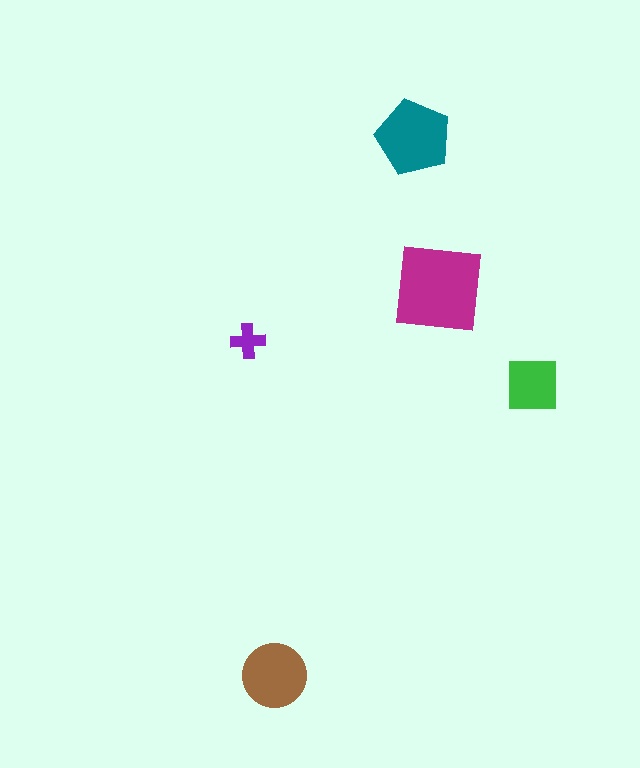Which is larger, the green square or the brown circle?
The brown circle.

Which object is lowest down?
The brown circle is bottommost.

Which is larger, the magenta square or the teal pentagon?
The magenta square.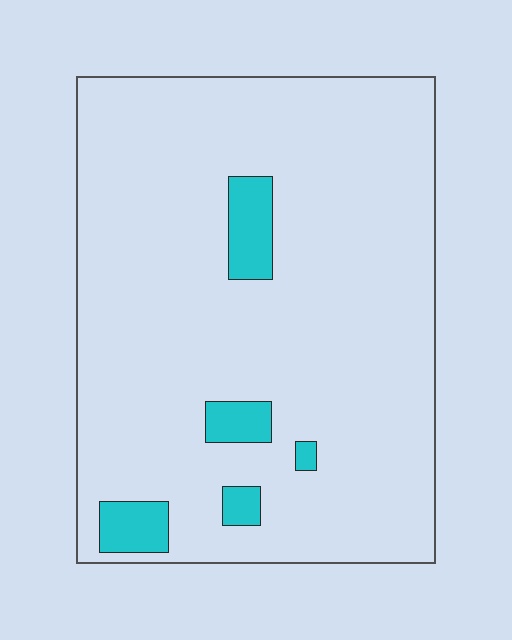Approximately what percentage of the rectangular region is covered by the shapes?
Approximately 10%.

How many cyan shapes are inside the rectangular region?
5.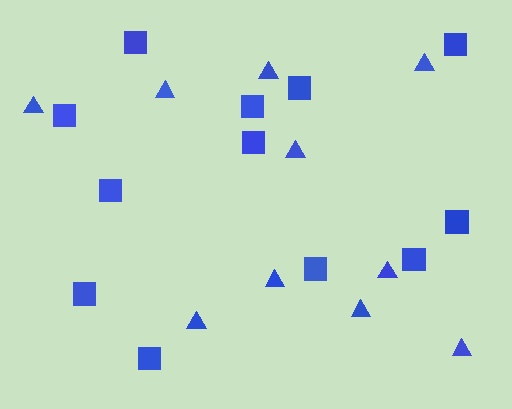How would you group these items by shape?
There are 2 groups: one group of squares (12) and one group of triangles (10).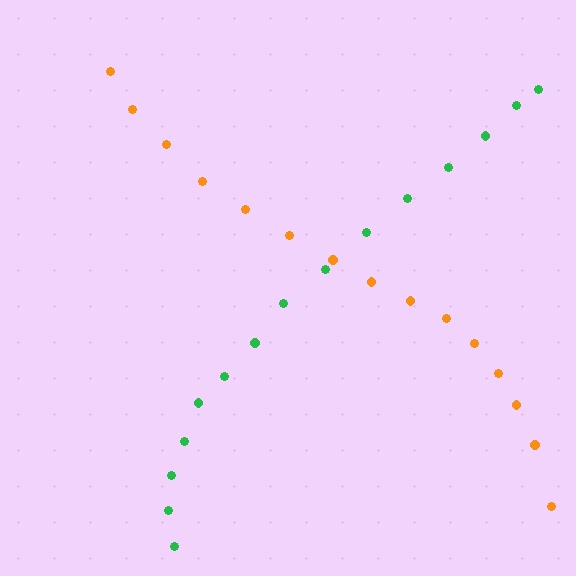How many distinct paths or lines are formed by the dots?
There are 2 distinct paths.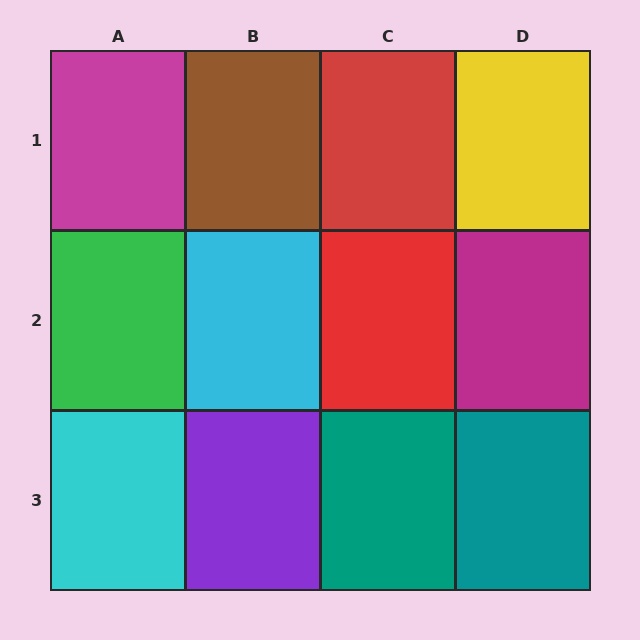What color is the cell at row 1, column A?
Magenta.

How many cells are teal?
2 cells are teal.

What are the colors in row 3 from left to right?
Cyan, purple, teal, teal.